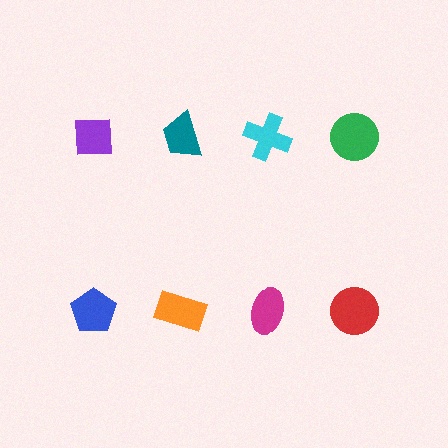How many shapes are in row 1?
4 shapes.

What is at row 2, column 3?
A magenta ellipse.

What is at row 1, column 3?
A cyan cross.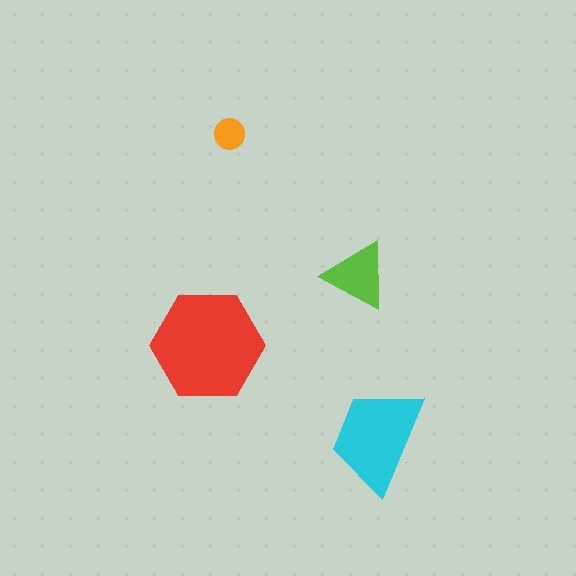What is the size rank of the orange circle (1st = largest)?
4th.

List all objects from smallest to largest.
The orange circle, the lime triangle, the cyan trapezoid, the red hexagon.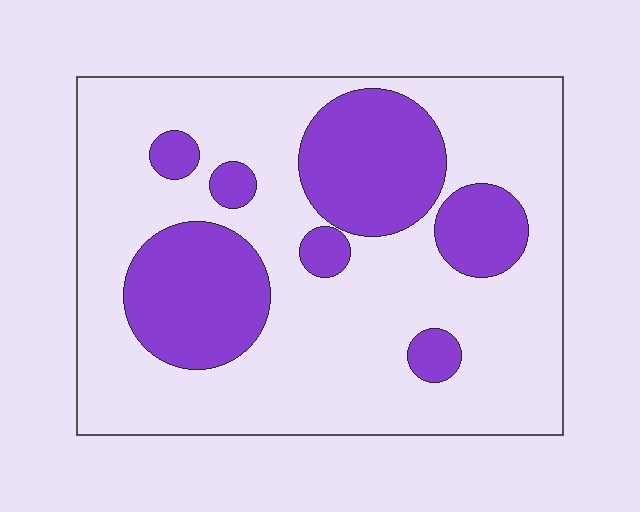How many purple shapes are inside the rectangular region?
7.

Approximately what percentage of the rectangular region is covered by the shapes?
Approximately 30%.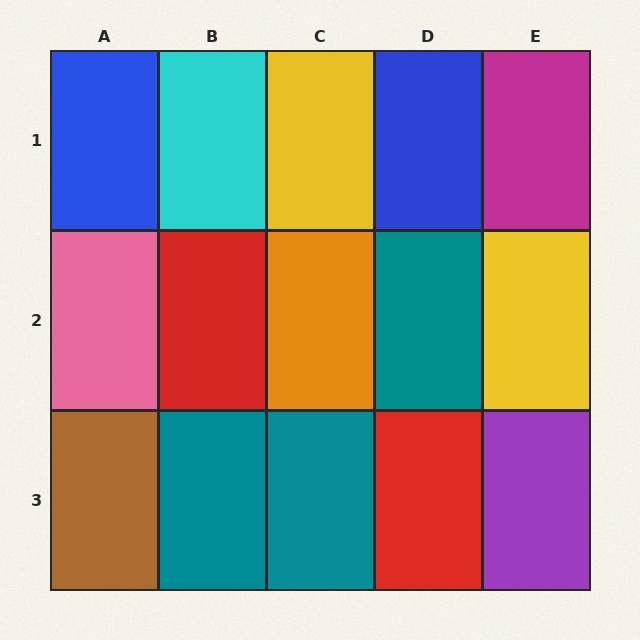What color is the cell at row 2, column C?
Orange.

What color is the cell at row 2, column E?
Yellow.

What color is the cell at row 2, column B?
Red.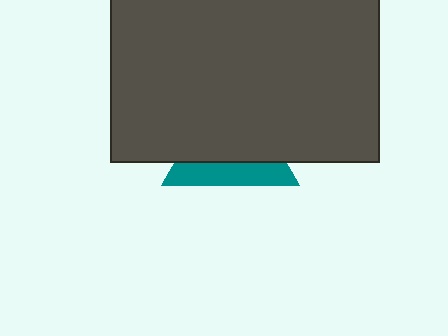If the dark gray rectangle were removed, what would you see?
You would see the complete teal triangle.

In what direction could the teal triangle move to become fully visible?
The teal triangle could move down. That would shift it out from behind the dark gray rectangle entirely.